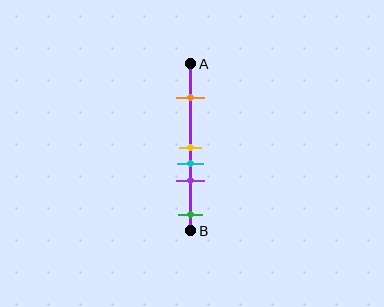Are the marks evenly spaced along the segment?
No, the marks are not evenly spaced.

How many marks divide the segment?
There are 5 marks dividing the segment.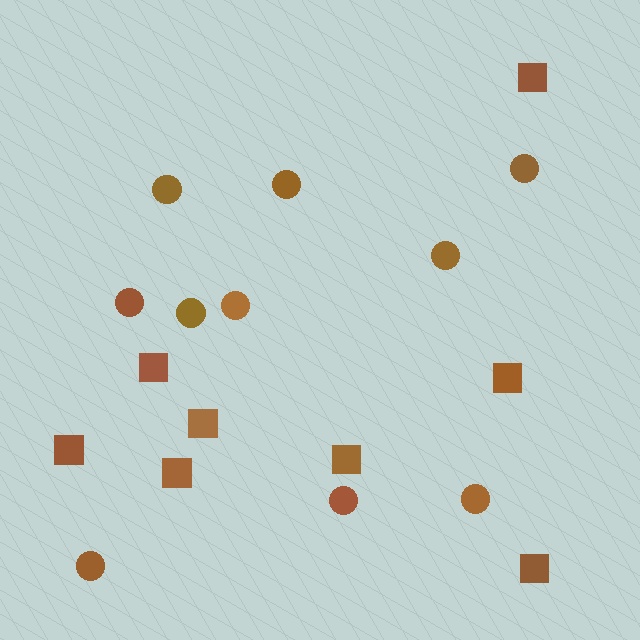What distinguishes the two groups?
There are 2 groups: one group of circles (10) and one group of squares (8).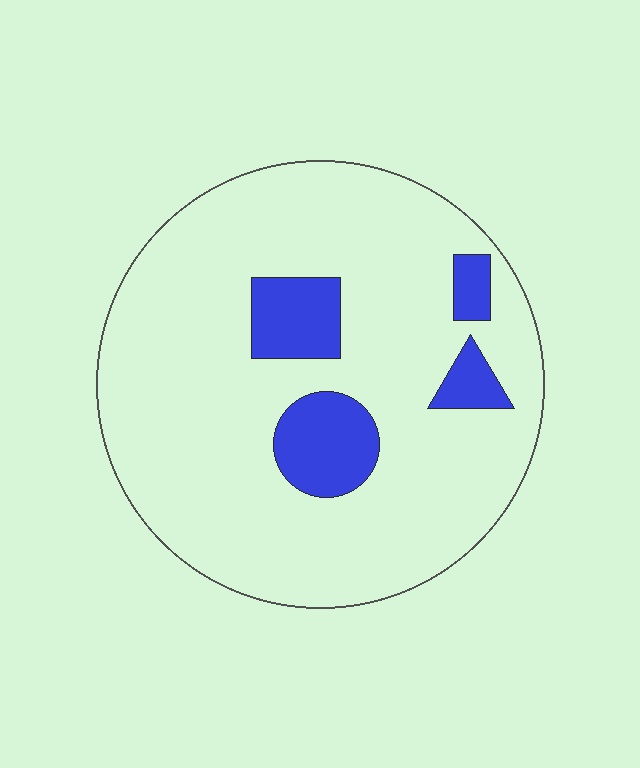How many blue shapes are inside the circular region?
4.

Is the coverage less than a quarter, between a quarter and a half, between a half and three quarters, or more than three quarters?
Less than a quarter.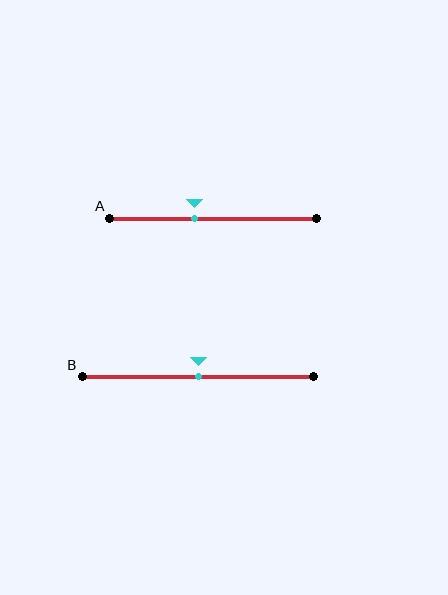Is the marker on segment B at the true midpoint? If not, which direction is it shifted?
Yes, the marker on segment B is at the true midpoint.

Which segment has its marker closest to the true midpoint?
Segment B has its marker closest to the true midpoint.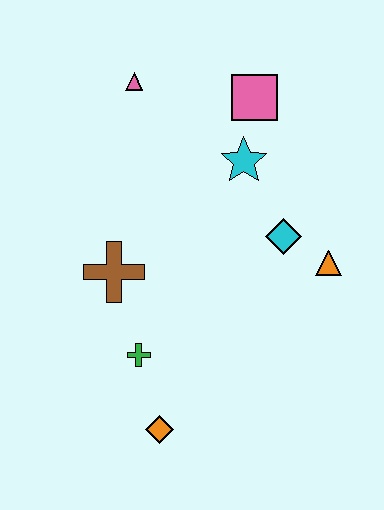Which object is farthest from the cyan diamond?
The orange diamond is farthest from the cyan diamond.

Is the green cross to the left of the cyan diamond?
Yes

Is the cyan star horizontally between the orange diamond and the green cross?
No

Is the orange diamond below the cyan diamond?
Yes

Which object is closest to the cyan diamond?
The orange triangle is closest to the cyan diamond.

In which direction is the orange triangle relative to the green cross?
The orange triangle is to the right of the green cross.